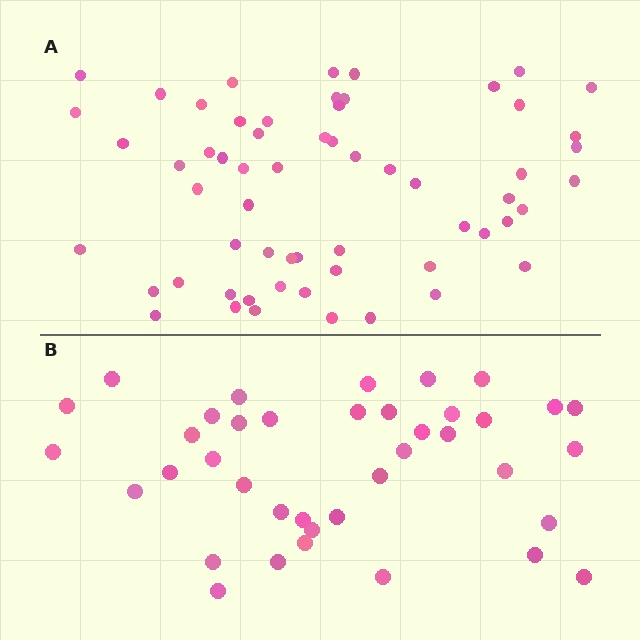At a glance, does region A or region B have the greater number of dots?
Region A (the top region) has more dots.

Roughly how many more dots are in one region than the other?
Region A has approximately 20 more dots than region B.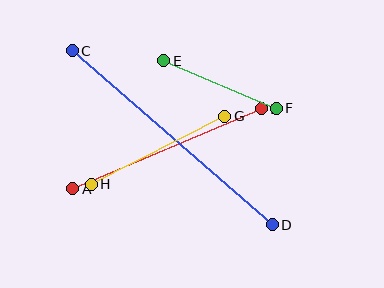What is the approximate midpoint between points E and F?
The midpoint is at approximately (220, 84) pixels.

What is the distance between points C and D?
The distance is approximately 265 pixels.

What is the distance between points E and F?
The distance is approximately 122 pixels.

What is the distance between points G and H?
The distance is approximately 150 pixels.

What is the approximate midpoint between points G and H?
The midpoint is at approximately (158, 150) pixels.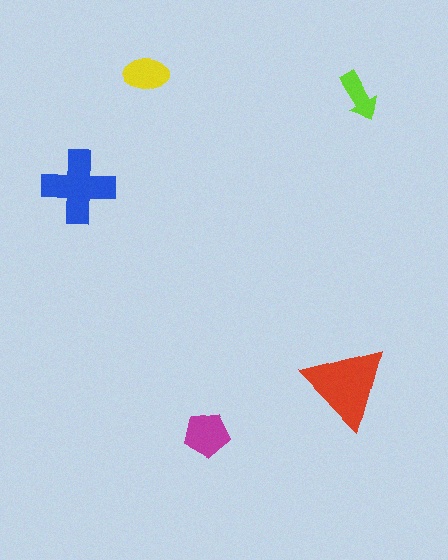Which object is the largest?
The red triangle.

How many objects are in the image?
There are 5 objects in the image.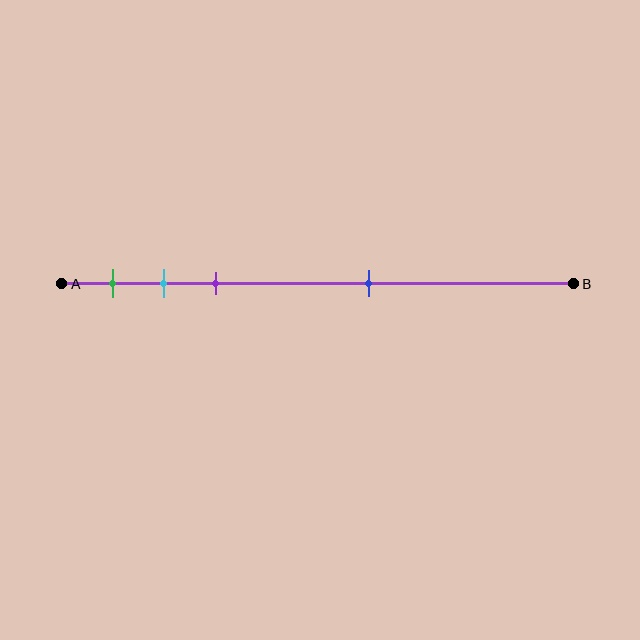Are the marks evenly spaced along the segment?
No, the marks are not evenly spaced.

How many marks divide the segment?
There are 4 marks dividing the segment.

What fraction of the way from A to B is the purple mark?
The purple mark is approximately 30% (0.3) of the way from A to B.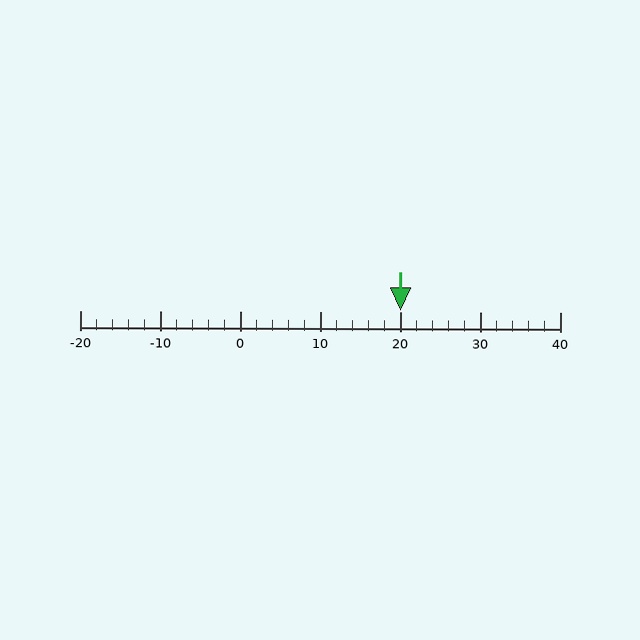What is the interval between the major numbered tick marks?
The major tick marks are spaced 10 units apart.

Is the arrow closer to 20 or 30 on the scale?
The arrow is closer to 20.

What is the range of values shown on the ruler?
The ruler shows values from -20 to 40.